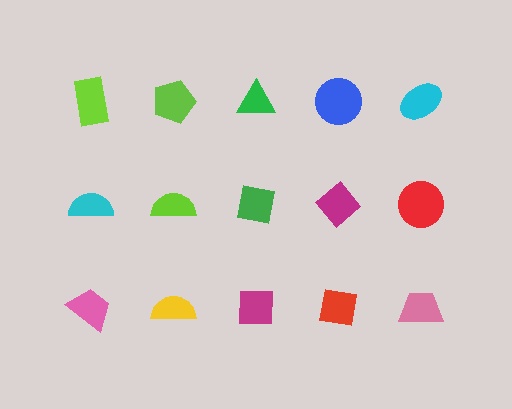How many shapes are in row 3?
5 shapes.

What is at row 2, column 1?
A cyan semicircle.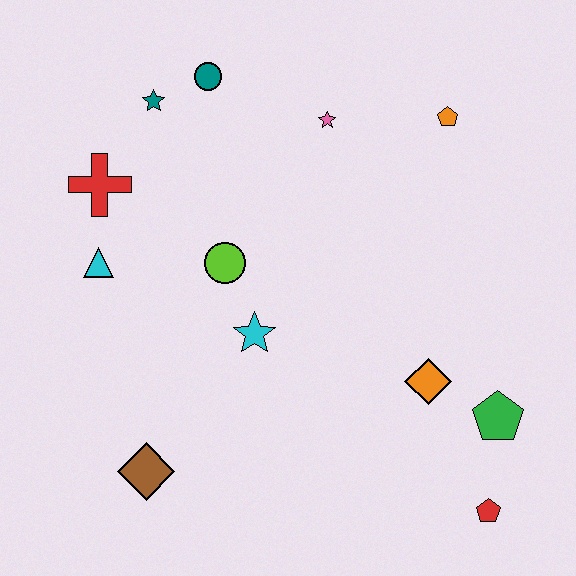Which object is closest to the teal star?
The teal circle is closest to the teal star.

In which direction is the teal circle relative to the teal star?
The teal circle is to the right of the teal star.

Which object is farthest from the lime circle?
The red pentagon is farthest from the lime circle.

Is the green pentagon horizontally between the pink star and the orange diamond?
No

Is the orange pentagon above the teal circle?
No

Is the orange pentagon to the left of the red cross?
No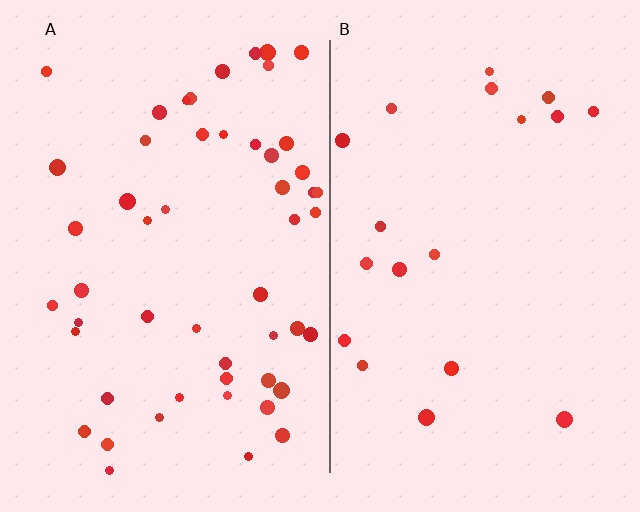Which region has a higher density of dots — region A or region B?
A (the left).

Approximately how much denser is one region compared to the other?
Approximately 2.7× — region A over region B.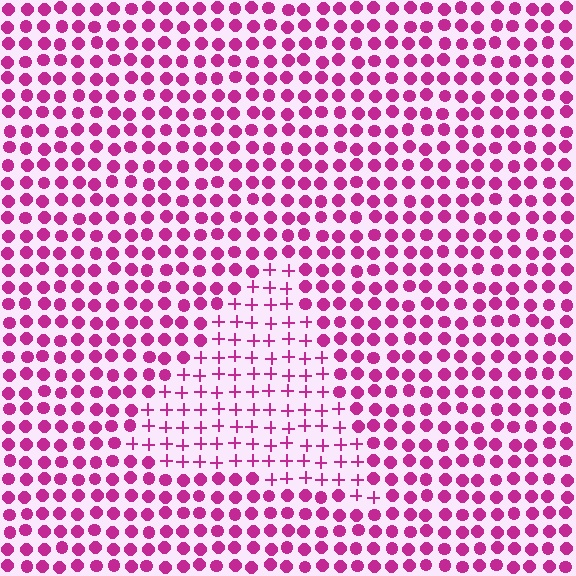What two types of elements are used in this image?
The image uses plus signs inside the triangle region and circles outside it.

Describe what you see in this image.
The image is filled with small magenta elements arranged in a uniform grid. A triangle-shaped region contains plus signs, while the surrounding area contains circles. The boundary is defined purely by the change in element shape.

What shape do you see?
I see a triangle.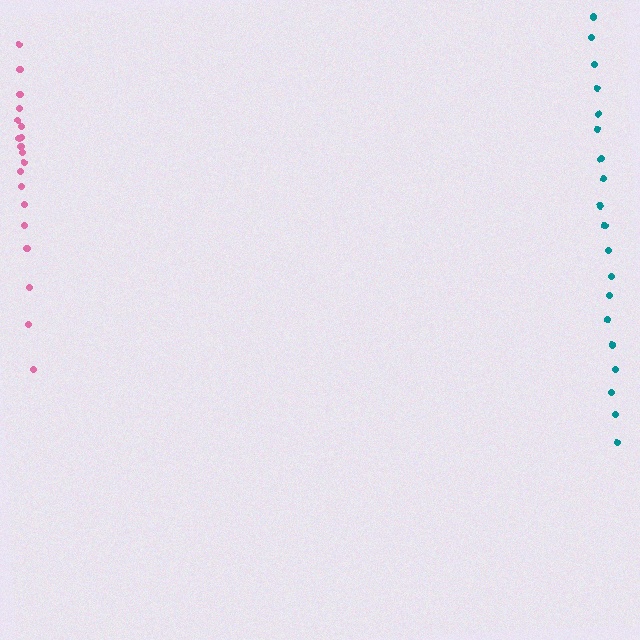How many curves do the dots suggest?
There are 2 distinct paths.